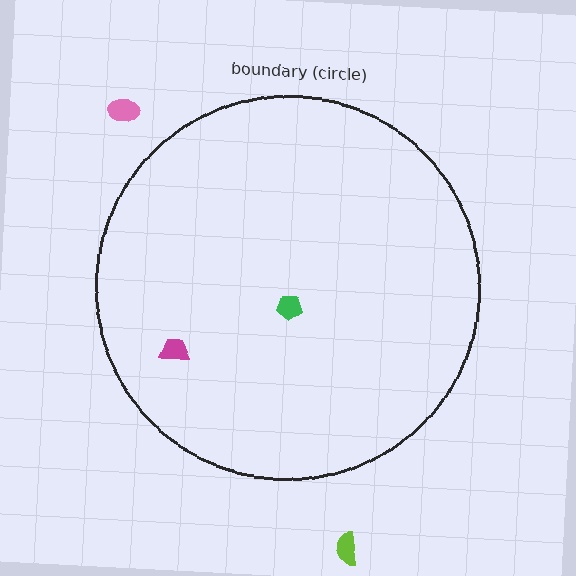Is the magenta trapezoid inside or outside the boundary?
Inside.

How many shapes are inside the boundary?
2 inside, 2 outside.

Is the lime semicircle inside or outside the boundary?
Outside.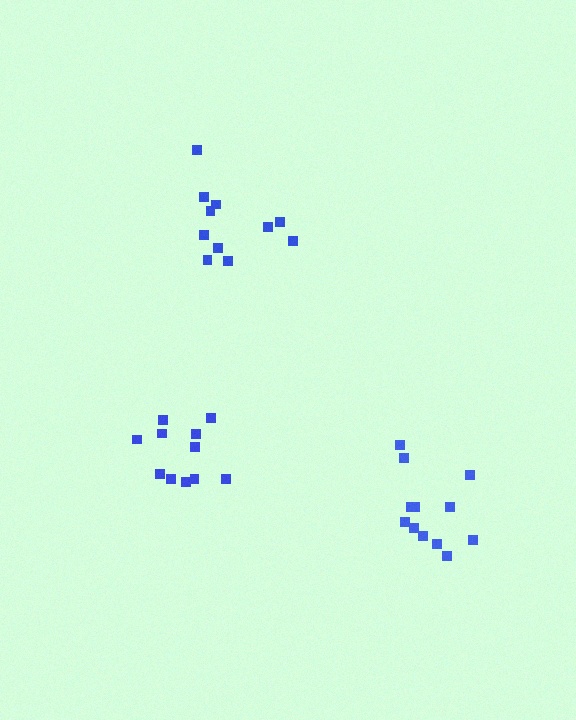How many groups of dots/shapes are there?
There are 3 groups.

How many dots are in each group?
Group 1: 11 dots, Group 2: 11 dots, Group 3: 12 dots (34 total).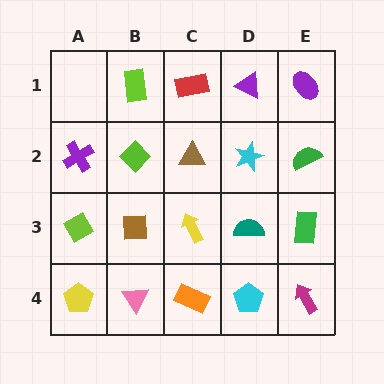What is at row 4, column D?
A cyan pentagon.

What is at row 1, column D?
A purple triangle.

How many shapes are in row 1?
4 shapes.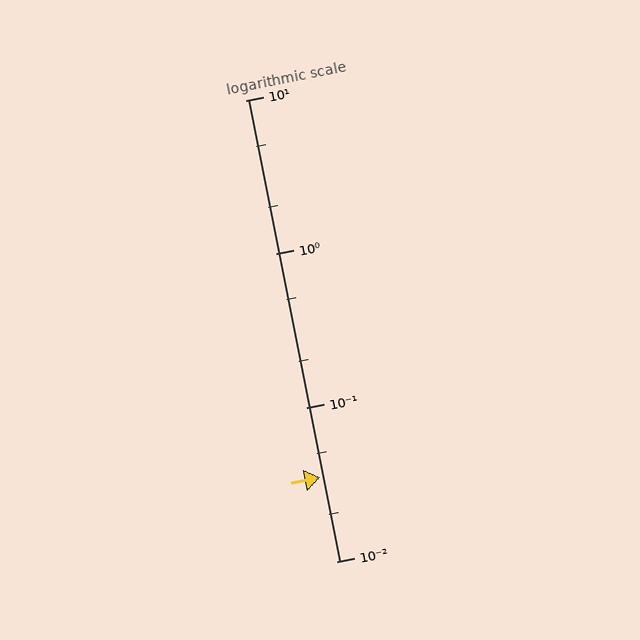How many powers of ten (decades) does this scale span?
The scale spans 3 decades, from 0.01 to 10.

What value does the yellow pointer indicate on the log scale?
The pointer indicates approximately 0.035.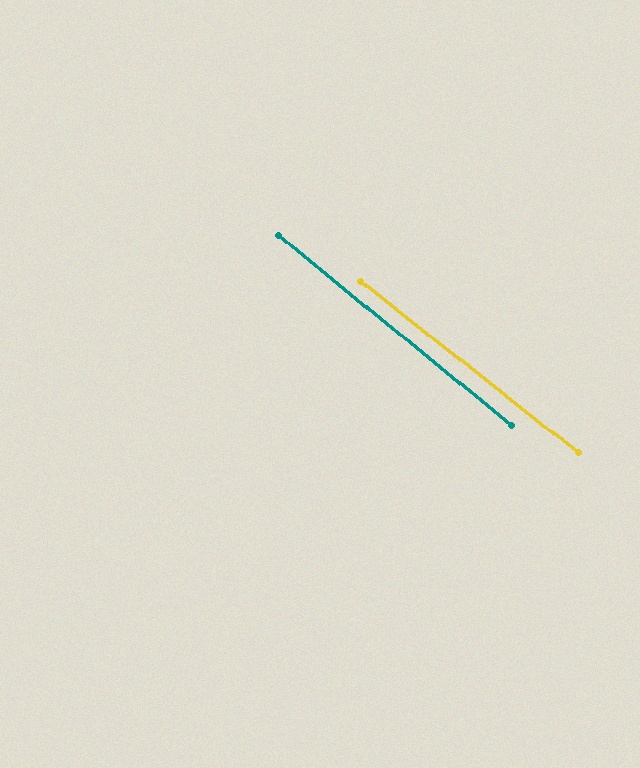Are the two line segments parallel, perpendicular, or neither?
Parallel — their directions differ by only 0.8°.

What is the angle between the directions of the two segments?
Approximately 1 degree.